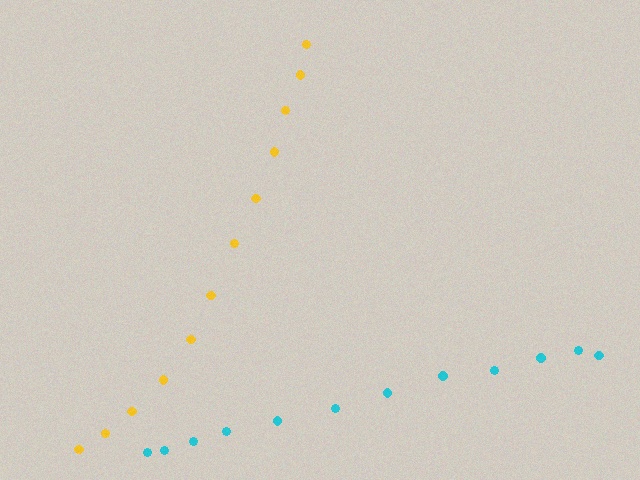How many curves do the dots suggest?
There are 2 distinct paths.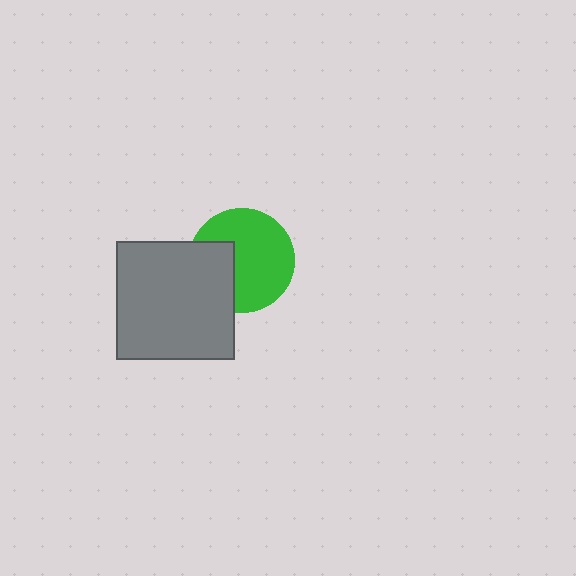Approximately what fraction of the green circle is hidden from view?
Roughly 31% of the green circle is hidden behind the gray square.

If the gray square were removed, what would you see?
You would see the complete green circle.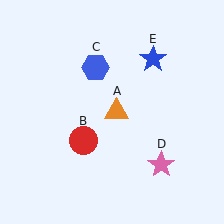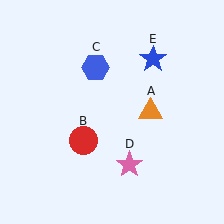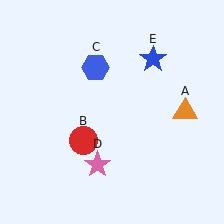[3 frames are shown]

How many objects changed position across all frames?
2 objects changed position: orange triangle (object A), pink star (object D).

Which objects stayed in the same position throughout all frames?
Red circle (object B) and blue hexagon (object C) and blue star (object E) remained stationary.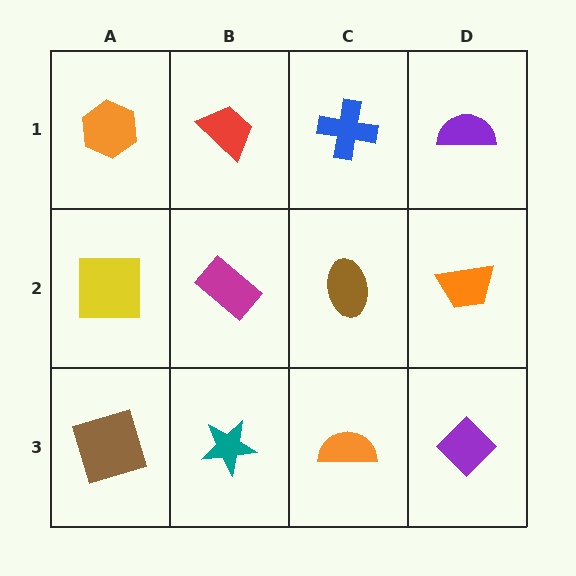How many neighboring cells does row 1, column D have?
2.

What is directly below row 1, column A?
A yellow square.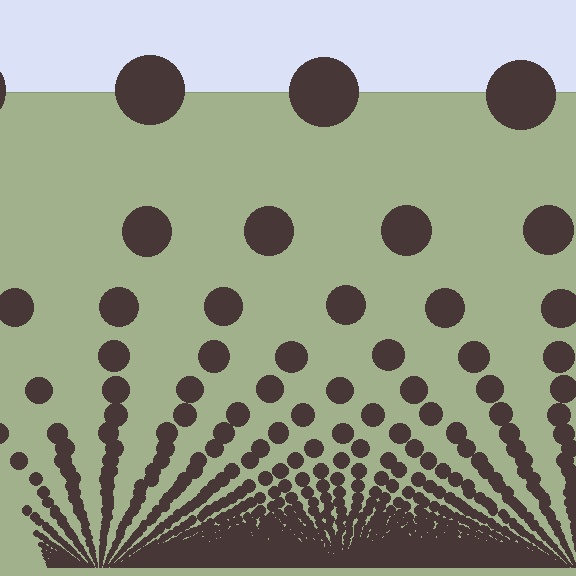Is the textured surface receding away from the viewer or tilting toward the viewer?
The surface appears to tilt toward the viewer. Texture elements get larger and sparser toward the top.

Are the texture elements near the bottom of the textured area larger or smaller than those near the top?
Smaller. The gradient is inverted — elements near the bottom are smaller and denser.